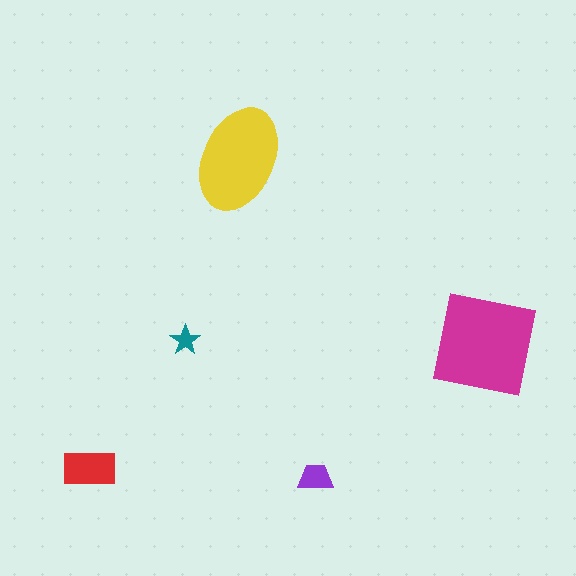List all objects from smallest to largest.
The teal star, the purple trapezoid, the red rectangle, the yellow ellipse, the magenta square.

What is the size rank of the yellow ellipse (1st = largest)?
2nd.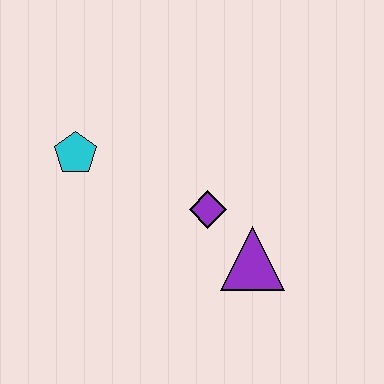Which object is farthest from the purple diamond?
The cyan pentagon is farthest from the purple diamond.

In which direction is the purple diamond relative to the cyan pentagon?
The purple diamond is to the right of the cyan pentagon.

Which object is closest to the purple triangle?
The purple diamond is closest to the purple triangle.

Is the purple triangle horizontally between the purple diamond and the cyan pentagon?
No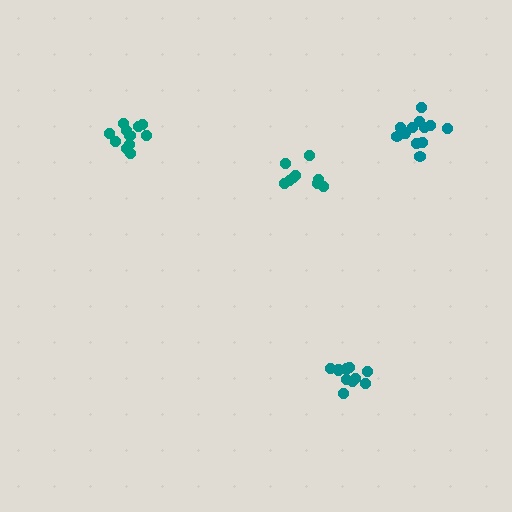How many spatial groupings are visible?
There are 4 spatial groupings.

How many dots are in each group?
Group 1: 10 dots, Group 2: 12 dots, Group 3: 9 dots, Group 4: 11 dots (42 total).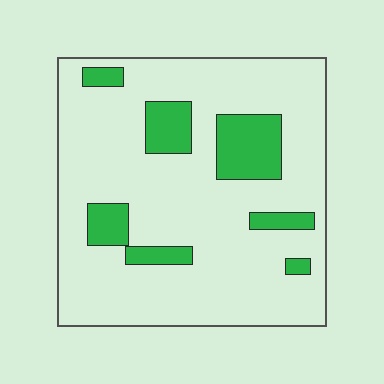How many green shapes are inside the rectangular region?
7.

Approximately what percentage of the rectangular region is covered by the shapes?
Approximately 15%.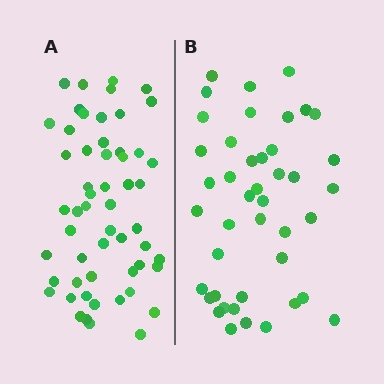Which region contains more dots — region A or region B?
Region A (the left region) has more dots.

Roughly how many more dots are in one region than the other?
Region A has roughly 12 or so more dots than region B.